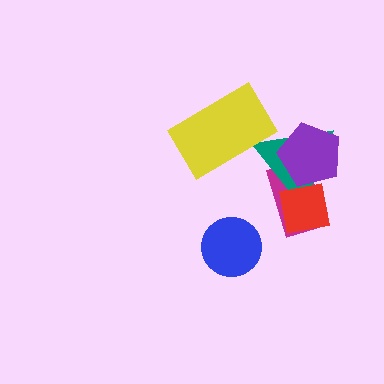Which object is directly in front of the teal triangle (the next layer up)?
The purple pentagon is directly in front of the teal triangle.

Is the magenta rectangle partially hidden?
Yes, it is partially covered by another shape.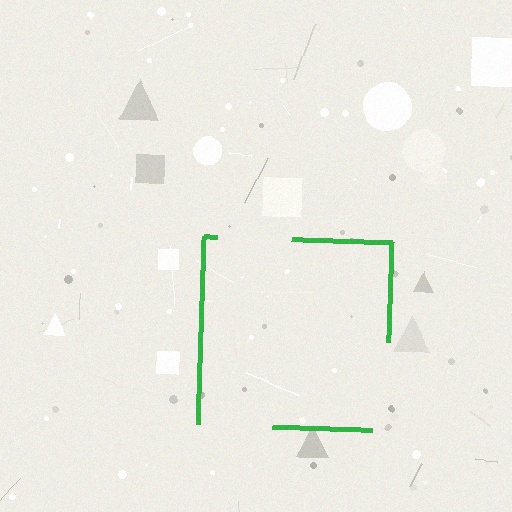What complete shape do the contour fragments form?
The contour fragments form a square.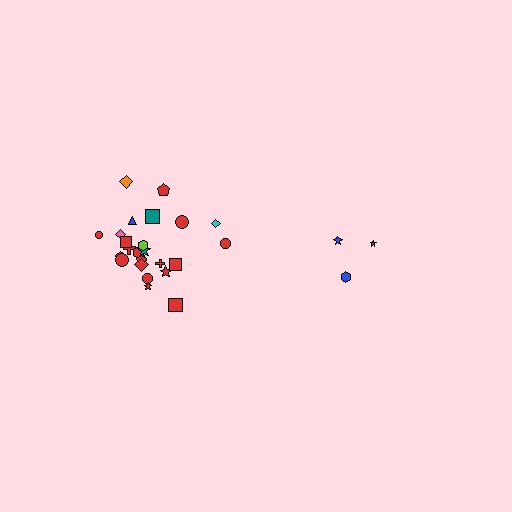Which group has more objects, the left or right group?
The left group.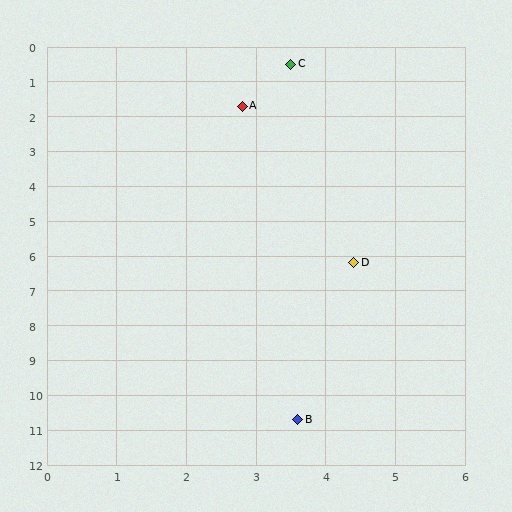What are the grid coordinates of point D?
Point D is at approximately (4.4, 6.2).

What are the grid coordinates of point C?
Point C is at approximately (3.5, 0.5).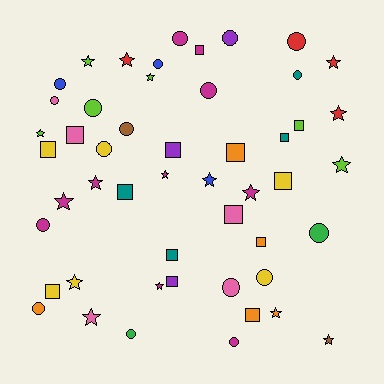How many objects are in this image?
There are 50 objects.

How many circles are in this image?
There are 18 circles.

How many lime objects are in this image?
There are 6 lime objects.